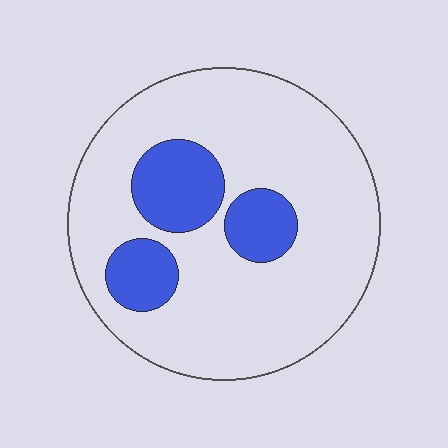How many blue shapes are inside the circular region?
3.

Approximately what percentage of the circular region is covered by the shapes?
Approximately 20%.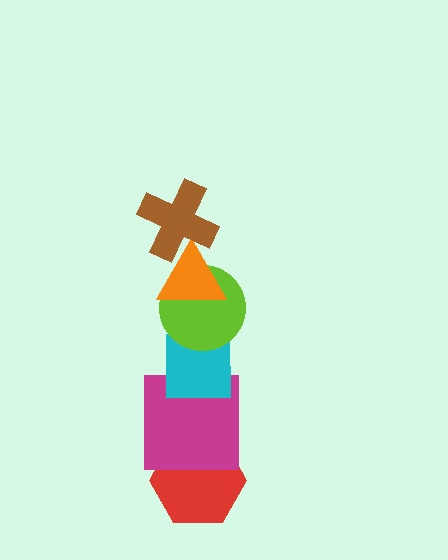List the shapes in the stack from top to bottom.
From top to bottom: the brown cross, the orange triangle, the lime circle, the cyan square, the magenta square, the red hexagon.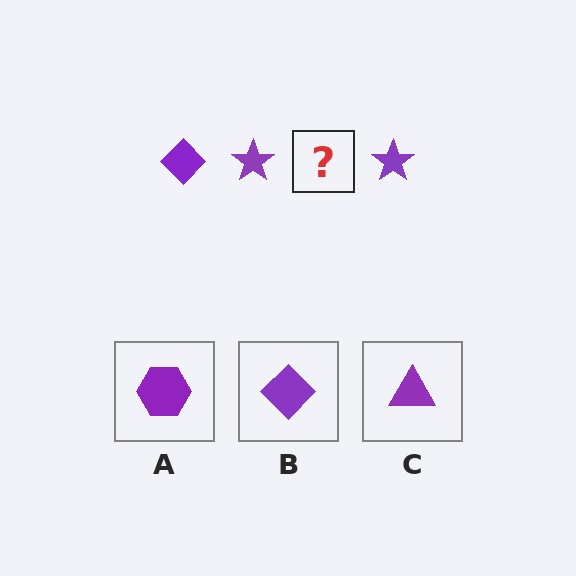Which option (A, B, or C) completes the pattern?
B.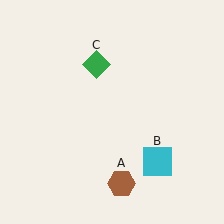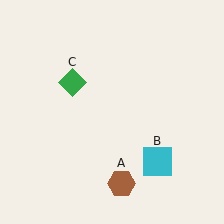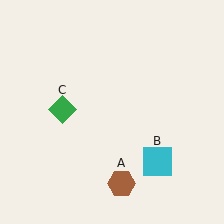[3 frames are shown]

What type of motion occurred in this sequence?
The green diamond (object C) rotated counterclockwise around the center of the scene.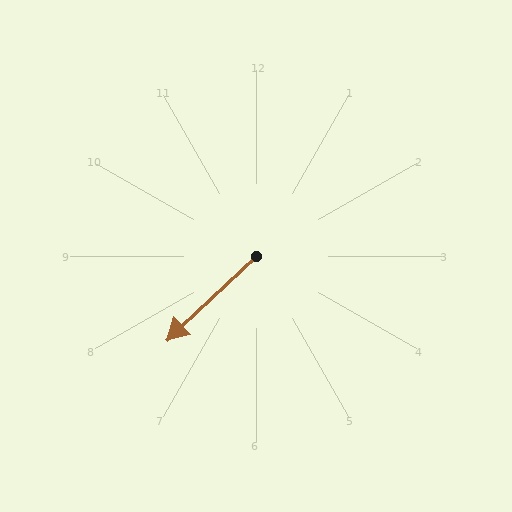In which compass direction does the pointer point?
Southwest.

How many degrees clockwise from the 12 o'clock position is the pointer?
Approximately 227 degrees.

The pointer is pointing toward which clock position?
Roughly 8 o'clock.